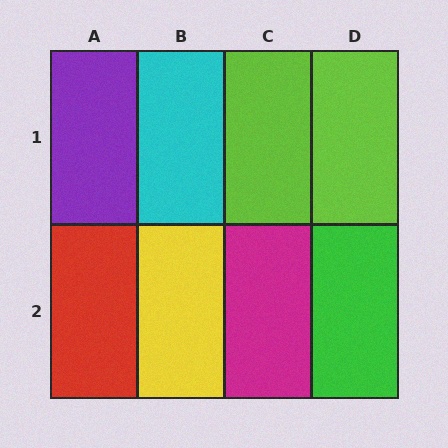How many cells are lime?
2 cells are lime.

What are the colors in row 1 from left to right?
Purple, cyan, lime, lime.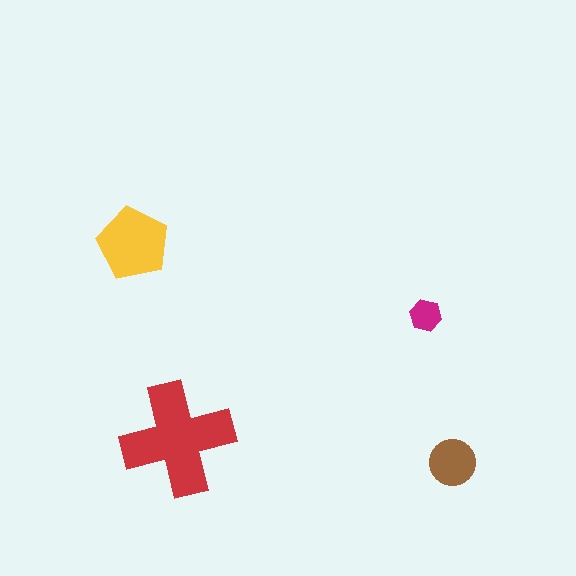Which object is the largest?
The red cross.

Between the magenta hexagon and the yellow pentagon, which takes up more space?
The yellow pentagon.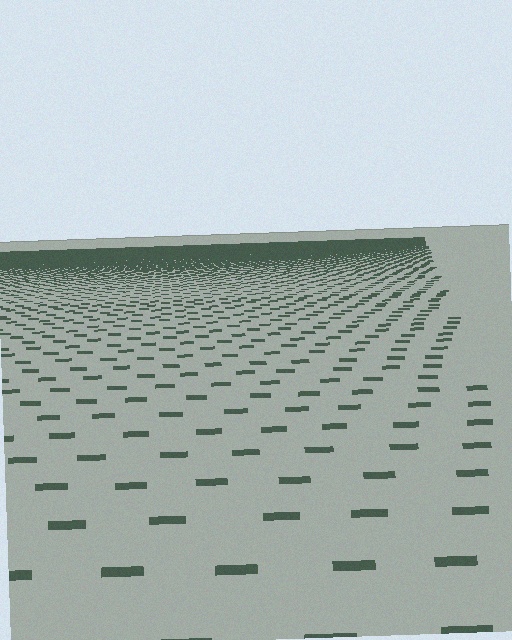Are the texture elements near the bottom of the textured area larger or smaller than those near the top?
Larger. Near the bottom, elements are closer to the viewer and appear at a bigger on-screen size.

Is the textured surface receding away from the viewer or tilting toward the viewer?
The surface is receding away from the viewer. Texture elements get smaller and denser toward the top.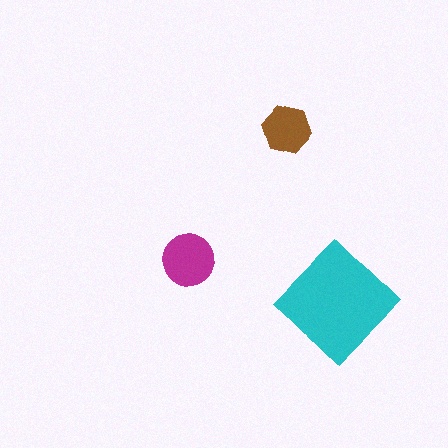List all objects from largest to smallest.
The cyan diamond, the magenta circle, the brown hexagon.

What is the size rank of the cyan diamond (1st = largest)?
1st.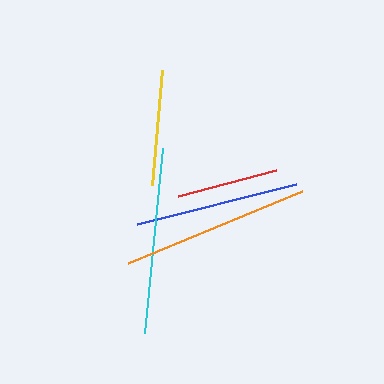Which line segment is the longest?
The orange line is the longest at approximately 188 pixels.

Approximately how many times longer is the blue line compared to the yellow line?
The blue line is approximately 1.4 times the length of the yellow line.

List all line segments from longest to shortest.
From longest to shortest: orange, cyan, blue, yellow, red.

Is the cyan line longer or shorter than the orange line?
The orange line is longer than the cyan line.